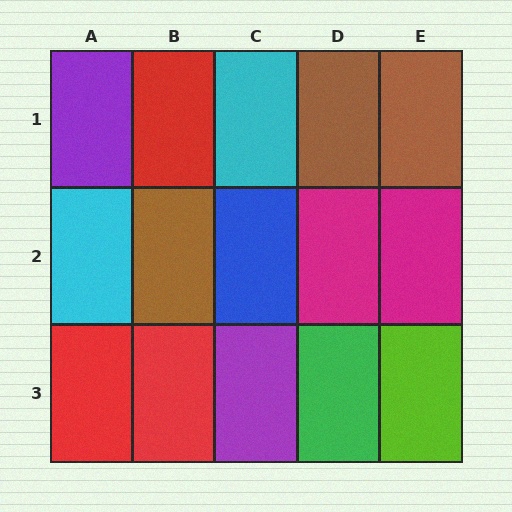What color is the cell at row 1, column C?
Cyan.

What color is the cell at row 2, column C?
Blue.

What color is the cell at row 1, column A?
Purple.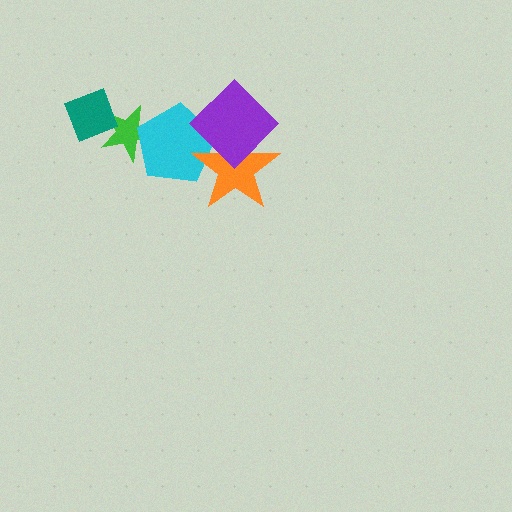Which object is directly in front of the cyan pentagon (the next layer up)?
The orange star is directly in front of the cyan pentagon.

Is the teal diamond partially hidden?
No, no other shape covers it.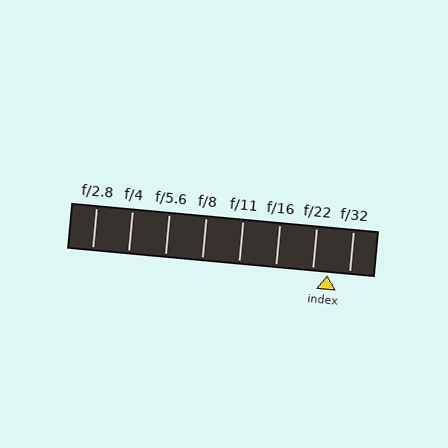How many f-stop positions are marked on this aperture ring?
There are 8 f-stop positions marked.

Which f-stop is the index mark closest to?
The index mark is closest to f/22.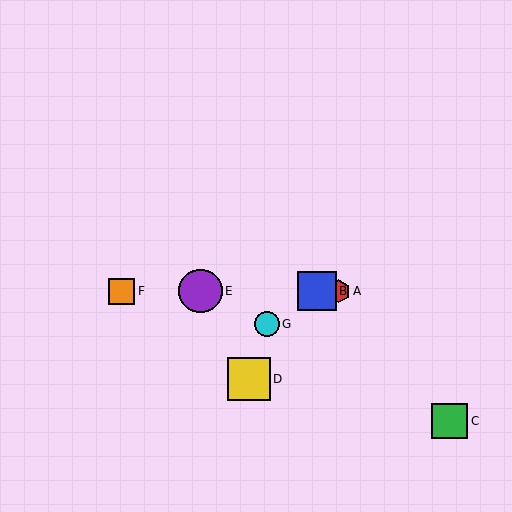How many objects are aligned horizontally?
4 objects (A, B, E, F) are aligned horizontally.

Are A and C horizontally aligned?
No, A is at y≈291 and C is at y≈421.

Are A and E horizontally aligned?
Yes, both are at y≈291.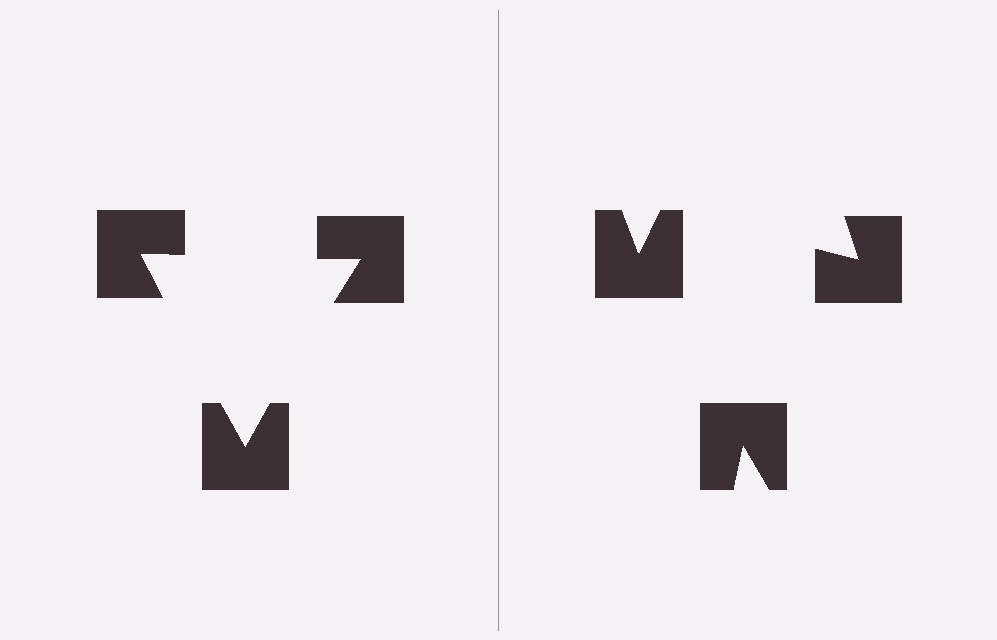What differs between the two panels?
The notched squares are positioned identically on both sides; only the wedge orientations differ. On the left they align to a triangle; on the right they are misaligned.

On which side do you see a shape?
An illusory triangle appears on the left side. On the right side the wedge cuts are rotated, so no coherent shape forms.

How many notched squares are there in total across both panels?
6 — 3 on each side.